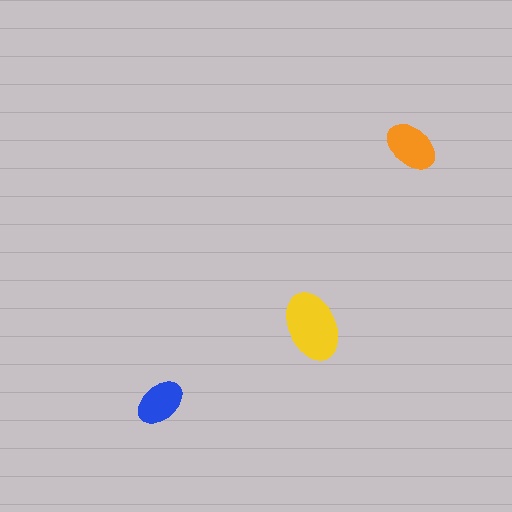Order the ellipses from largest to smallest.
the yellow one, the orange one, the blue one.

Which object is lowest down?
The blue ellipse is bottommost.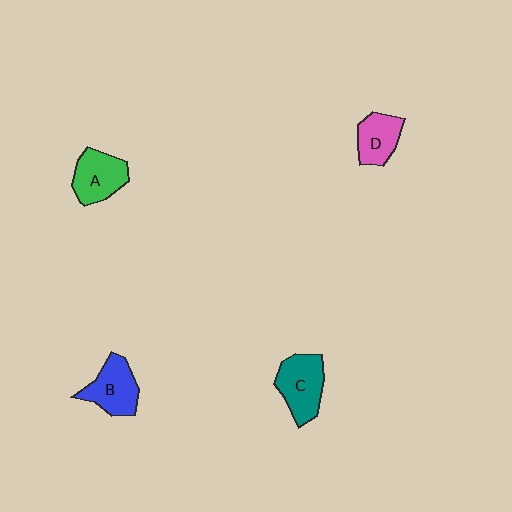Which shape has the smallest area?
Shape D (pink).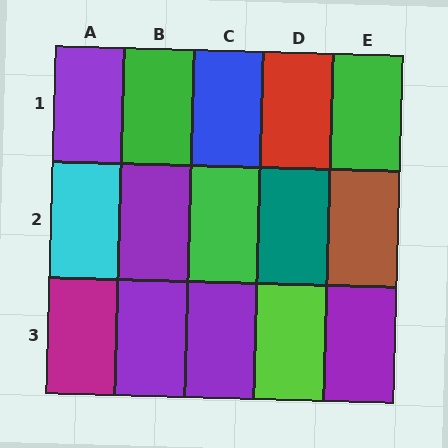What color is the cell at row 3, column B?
Purple.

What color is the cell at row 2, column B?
Purple.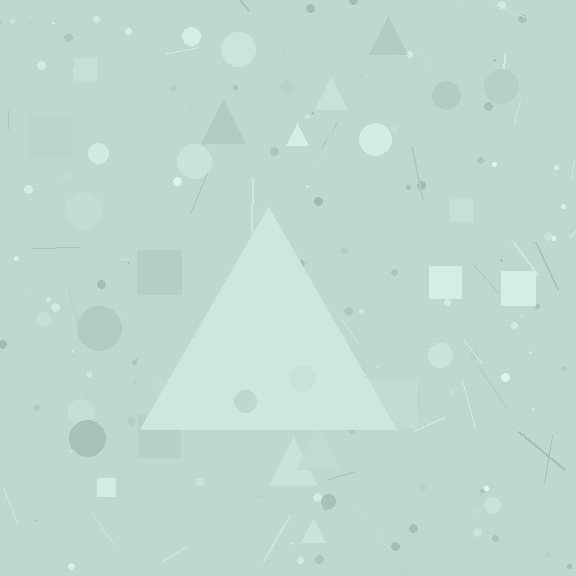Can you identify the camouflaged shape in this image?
The camouflaged shape is a triangle.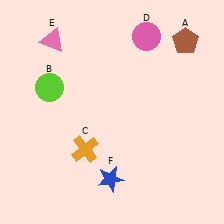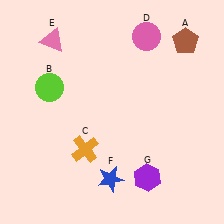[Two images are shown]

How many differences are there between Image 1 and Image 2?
There is 1 difference between the two images.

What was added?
A purple hexagon (G) was added in Image 2.